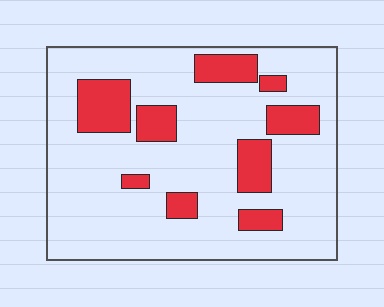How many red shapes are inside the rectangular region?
9.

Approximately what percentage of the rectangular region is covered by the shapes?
Approximately 20%.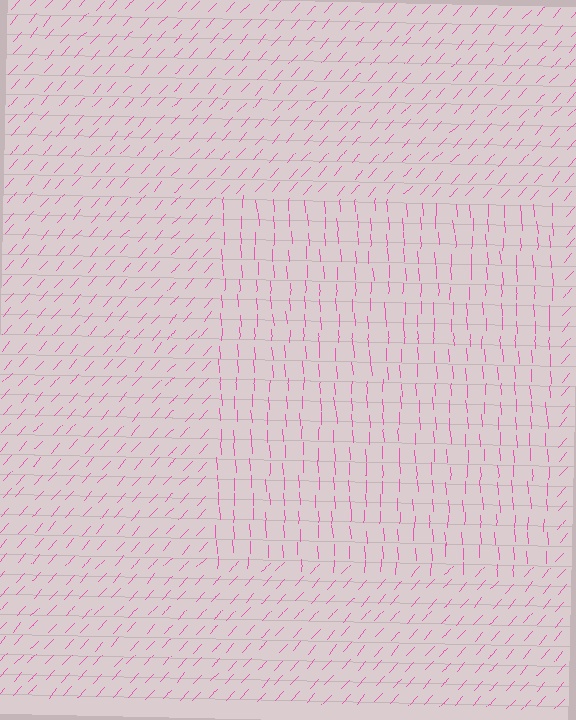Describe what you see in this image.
The image is filled with small pink line segments. A rectangle region in the image has lines oriented differently from the surrounding lines, creating a visible texture boundary.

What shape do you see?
I see a rectangle.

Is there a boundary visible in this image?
Yes, there is a texture boundary formed by a change in line orientation.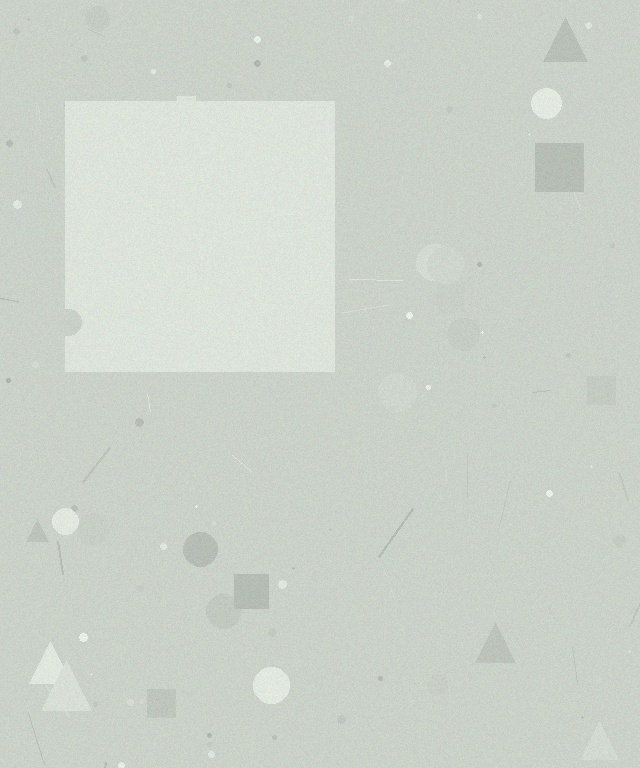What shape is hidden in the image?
A square is hidden in the image.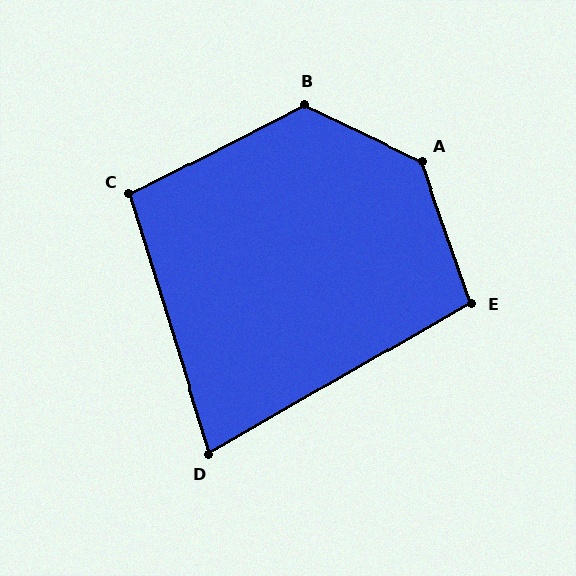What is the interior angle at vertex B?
Approximately 127 degrees (obtuse).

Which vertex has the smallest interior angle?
D, at approximately 77 degrees.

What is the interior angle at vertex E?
Approximately 101 degrees (obtuse).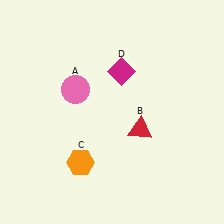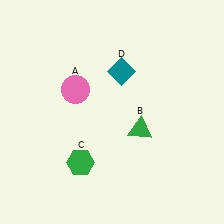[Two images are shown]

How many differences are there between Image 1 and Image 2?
There are 3 differences between the two images.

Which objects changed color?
B changed from red to green. C changed from orange to green. D changed from magenta to teal.